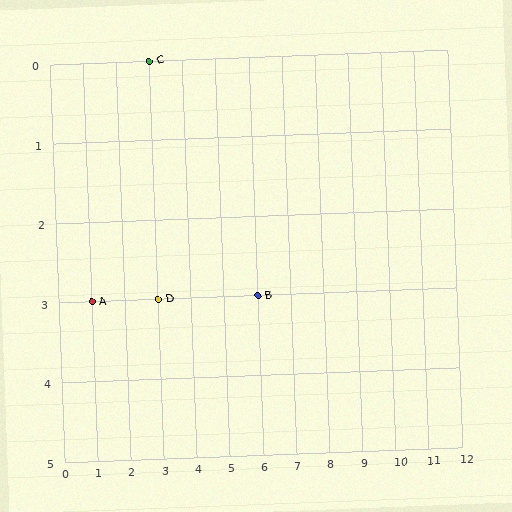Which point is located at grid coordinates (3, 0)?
Point C is at (3, 0).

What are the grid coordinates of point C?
Point C is at grid coordinates (3, 0).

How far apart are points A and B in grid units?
Points A and B are 5 columns apart.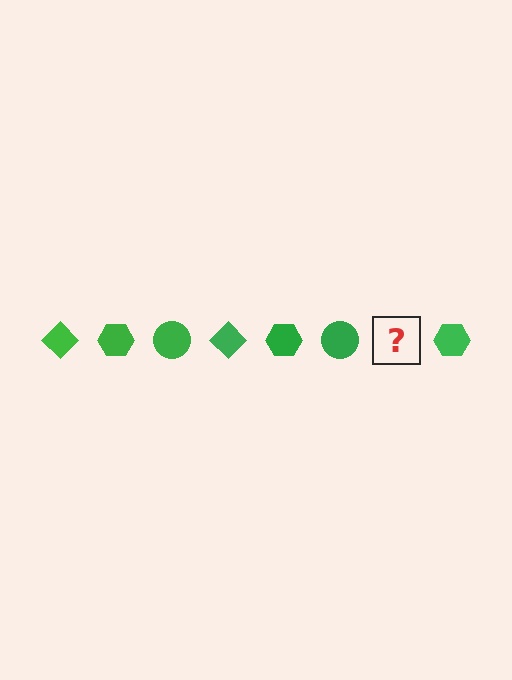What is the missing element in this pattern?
The missing element is a green diamond.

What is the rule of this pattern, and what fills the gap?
The rule is that the pattern cycles through diamond, hexagon, circle shapes in green. The gap should be filled with a green diamond.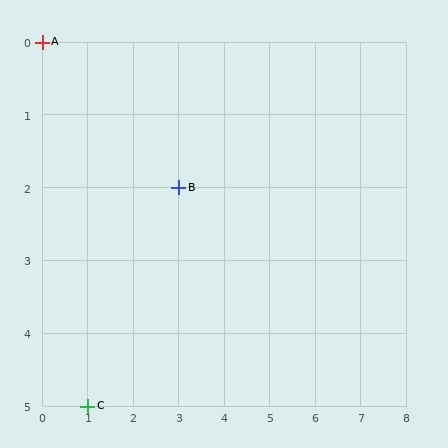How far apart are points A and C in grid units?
Points A and C are 1 column and 5 rows apart (about 5.1 grid units diagonally).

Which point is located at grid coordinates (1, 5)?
Point C is at (1, 5).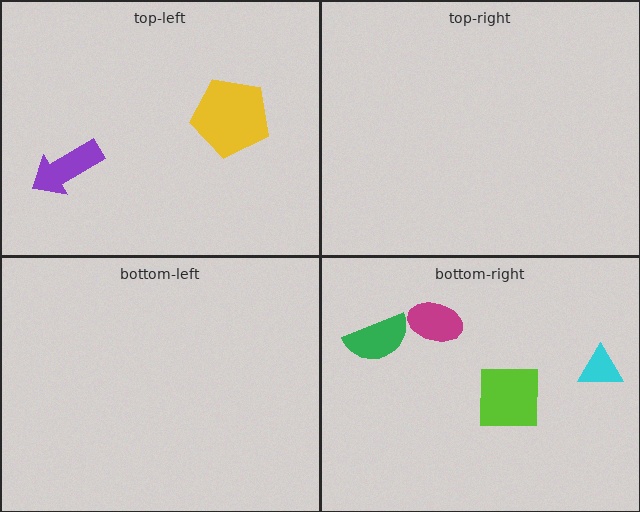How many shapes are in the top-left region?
2.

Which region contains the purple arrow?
The top-left region.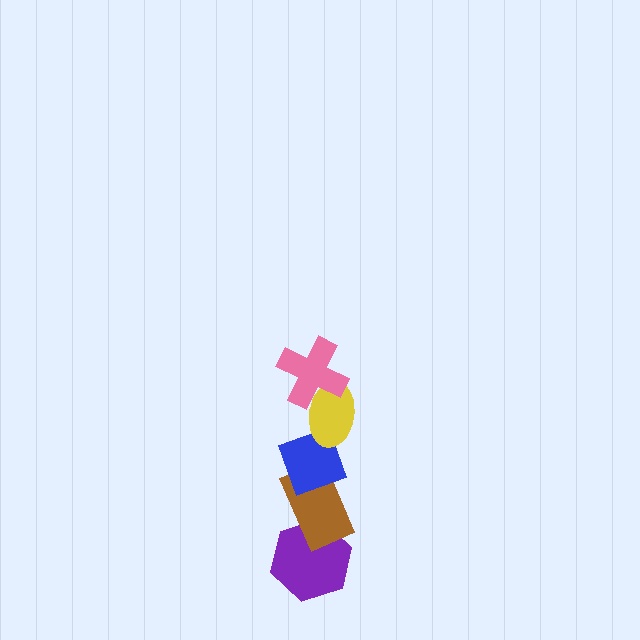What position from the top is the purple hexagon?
The purple hexagon is 5th from the top.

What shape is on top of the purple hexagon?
The brown rectangle is on top of the purple hexagon.